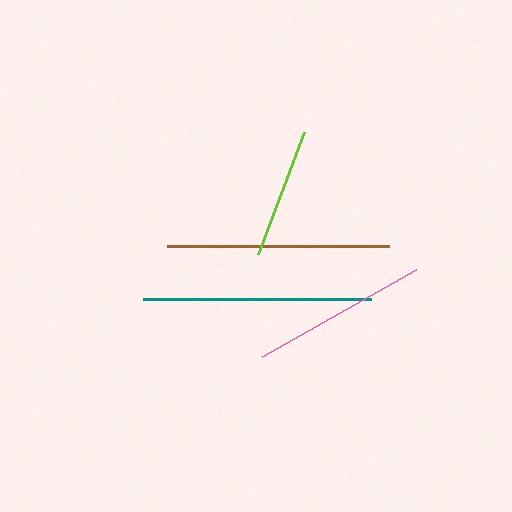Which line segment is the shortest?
The lime line is the shortest at approximately 131 pixels.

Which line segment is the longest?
The teal line is the longest at approximately 227 pixels.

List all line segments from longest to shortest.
From longest to shortest: teal, brown, pink, lime.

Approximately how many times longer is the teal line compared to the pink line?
The teal line is approximately 1.3 times the length of the pink line.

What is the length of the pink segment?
The pink segment is approximately 177 pixels long.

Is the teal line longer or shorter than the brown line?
The teal line is longer than the brown line.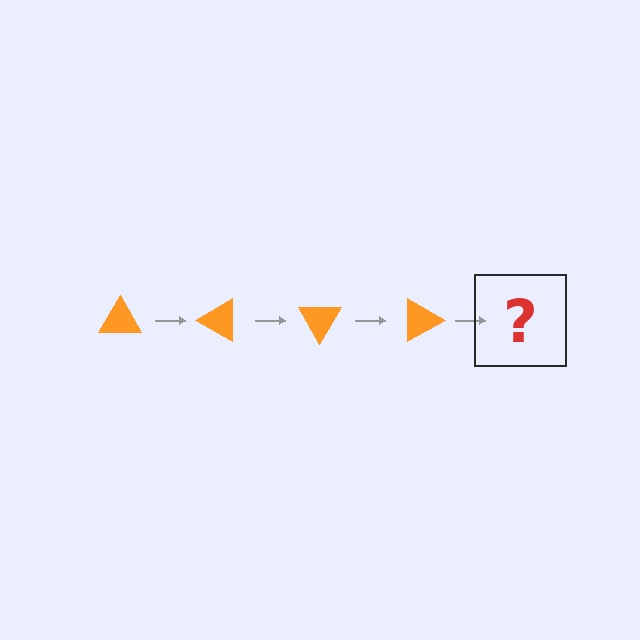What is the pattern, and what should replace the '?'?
The pattern is that the triangle rotates 30 degrees each step. The '?' should be an orange triangle rotated 120 degrees.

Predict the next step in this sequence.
The next step is an orange triangle rotated 120 degrees.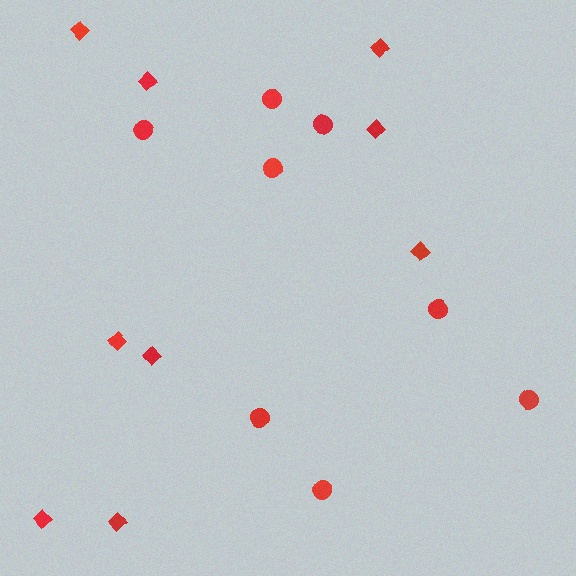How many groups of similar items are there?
There are 2 groups: one group of circles (8) and one group of diamonds (9).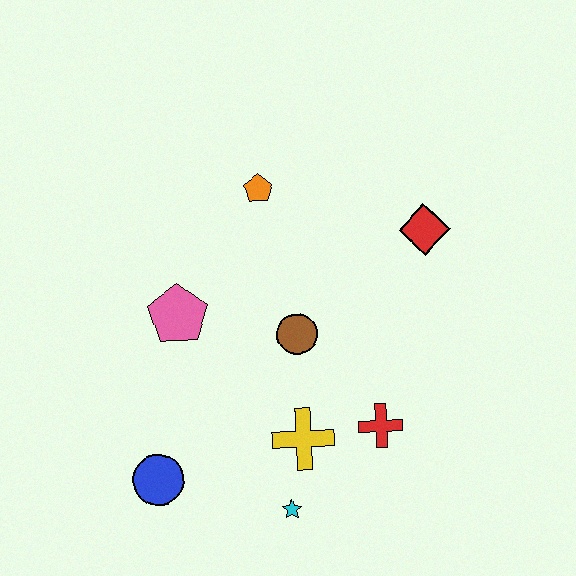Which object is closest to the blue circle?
The cyan star is closest to the blue circle.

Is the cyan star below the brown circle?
Yes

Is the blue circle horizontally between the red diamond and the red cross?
No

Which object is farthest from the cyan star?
The orange pentagon is farthest from the cyan star.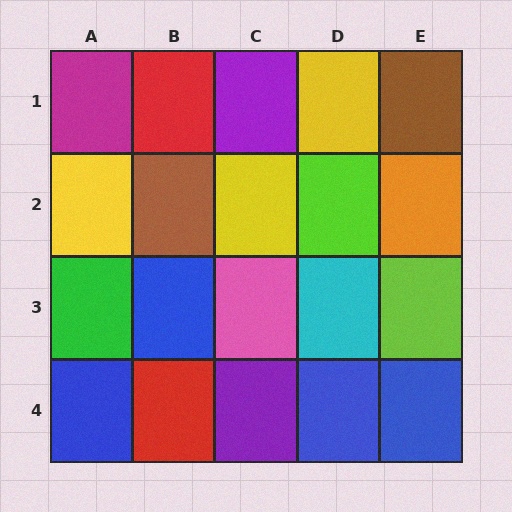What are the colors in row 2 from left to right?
Yellow, brown, yellow, lime, orange.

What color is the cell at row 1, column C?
Purple.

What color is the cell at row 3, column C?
Pink.